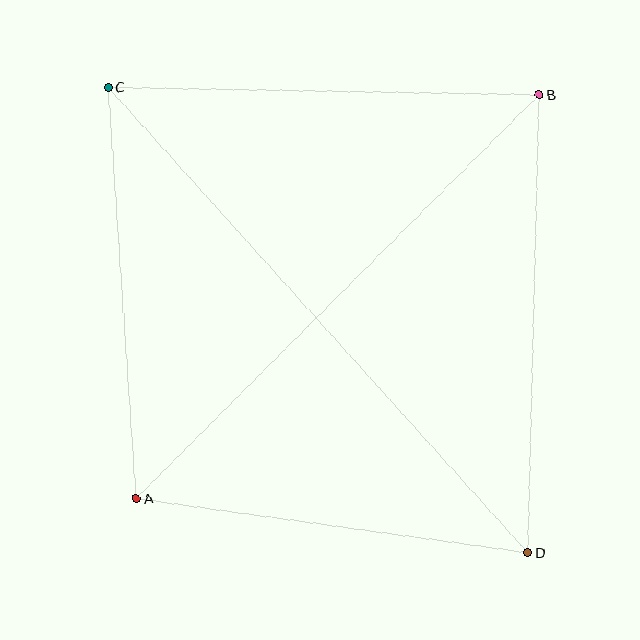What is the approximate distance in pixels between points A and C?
The distance between A and C is approximately 412 pixels.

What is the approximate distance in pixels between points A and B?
The distance between A and B is approximately 571 pixels.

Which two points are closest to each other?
Points A and D are closest to each other.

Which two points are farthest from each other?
Points C and D are farthest from each other.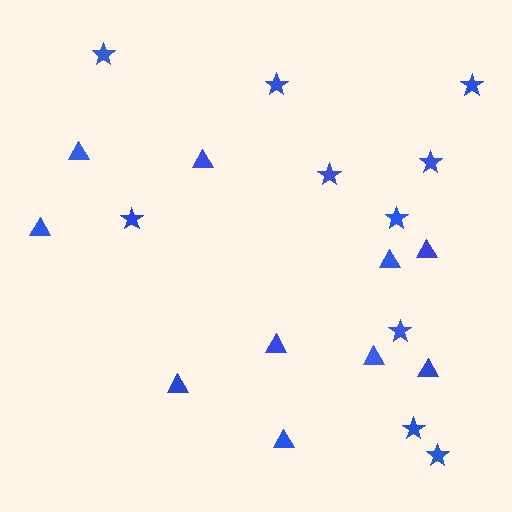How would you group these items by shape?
There are 2 groups: one group of triangles (10) and one group of stars (10).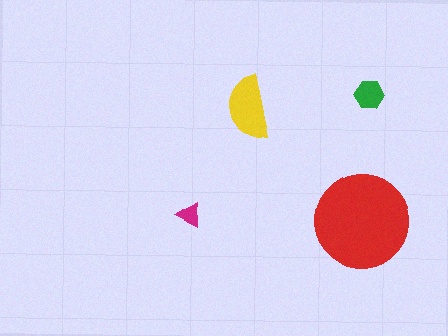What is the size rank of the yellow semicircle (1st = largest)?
2nd.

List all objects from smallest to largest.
The magenta triangle, the green hexagon, the yellow semicircle, the red circle.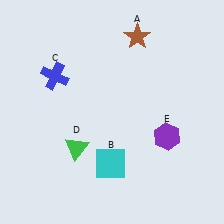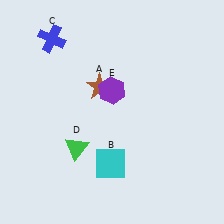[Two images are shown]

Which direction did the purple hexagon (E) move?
The purple hexagon (E) moved left.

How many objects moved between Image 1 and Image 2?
3 objects moved between the two images.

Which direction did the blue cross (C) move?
The blue cross (C) moved up.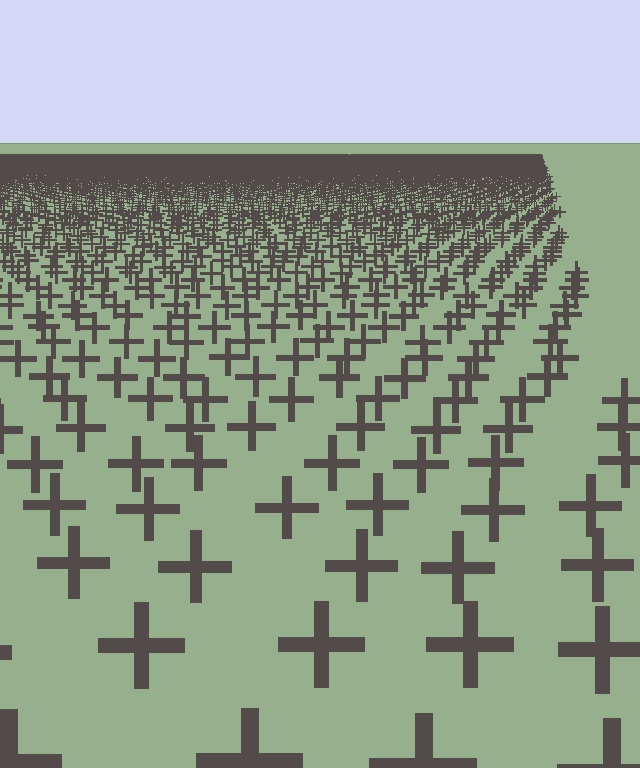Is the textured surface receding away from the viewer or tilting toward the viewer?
The surface is receding away from the viewer. Texture elements get smaller and denser toward the top.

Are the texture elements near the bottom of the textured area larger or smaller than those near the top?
Larger. Near the bottom, elements are closer to the viewer and appear at a bigger on-screen size.